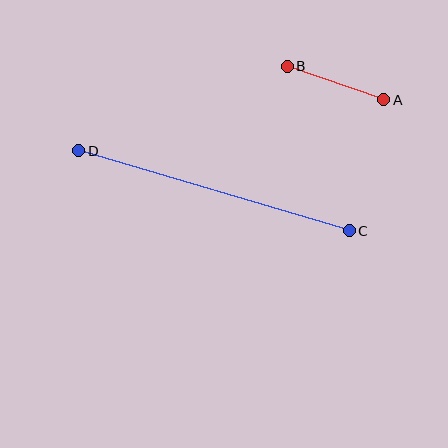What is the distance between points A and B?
The distance is approximately 102 pixels.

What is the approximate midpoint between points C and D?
The midpoint is at approximately (214, 191) pixels.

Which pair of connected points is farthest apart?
Points C and D are farthest apart.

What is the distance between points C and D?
The distance is approximately 282 pixels.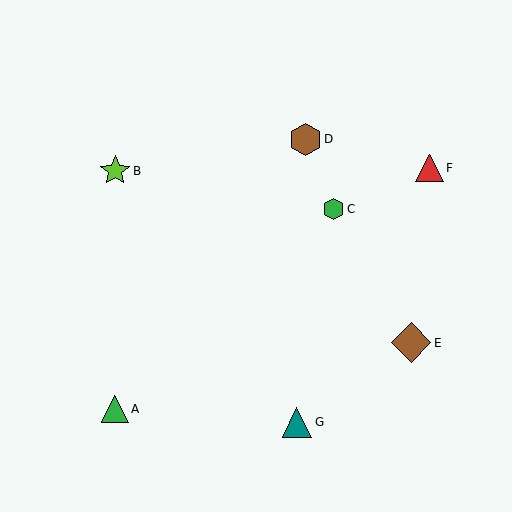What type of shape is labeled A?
Shape A is a green triangle.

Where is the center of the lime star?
The center of the lime star is at (115, 171).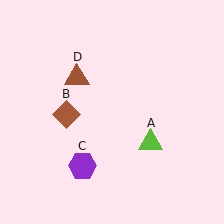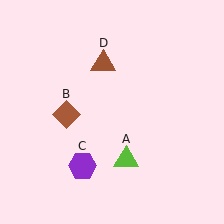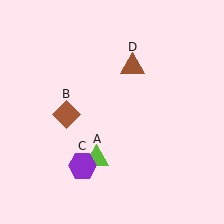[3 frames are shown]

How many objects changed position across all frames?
2 objects changed position: lime triangle (object A), brown triangle (object D).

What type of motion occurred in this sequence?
The lime triangle (object A), brown triangle (object D) rotated clockwise around the center of the scene.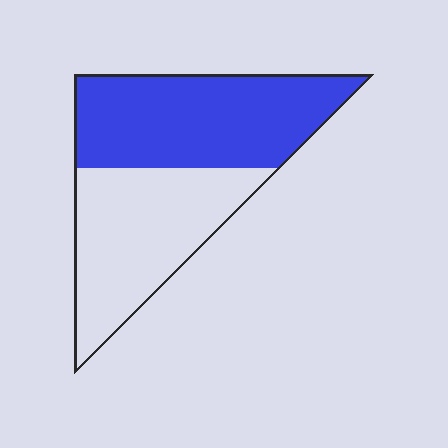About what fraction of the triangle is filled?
About one half (1/2).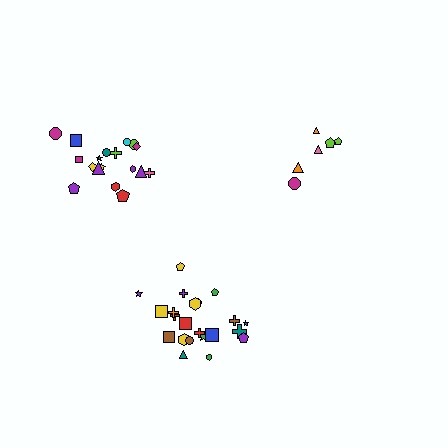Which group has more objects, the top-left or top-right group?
The top-left group.